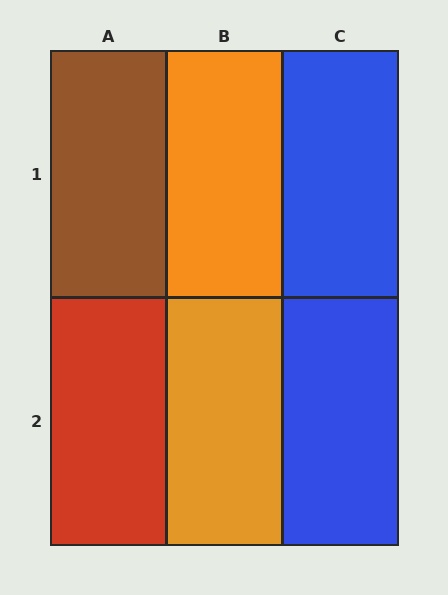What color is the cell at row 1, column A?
Brown.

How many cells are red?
1 cell is red.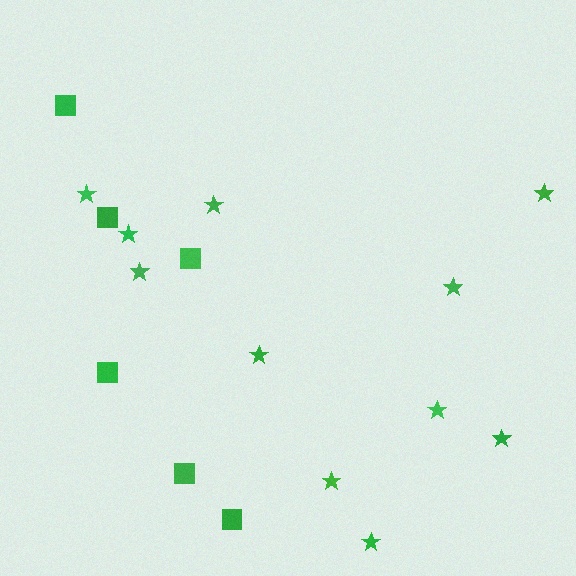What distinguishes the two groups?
There are 2 groups: one group of stars (11) and one group of squares (6).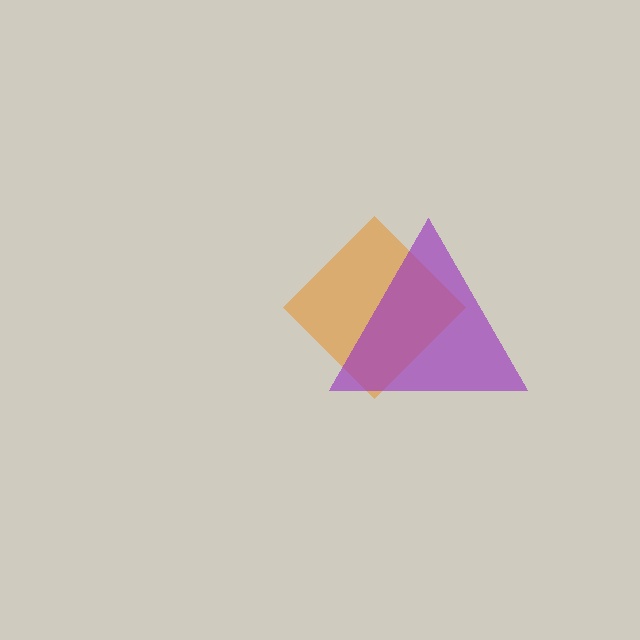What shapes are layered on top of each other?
The layered shapes are: an orange diamond, a purple triangle.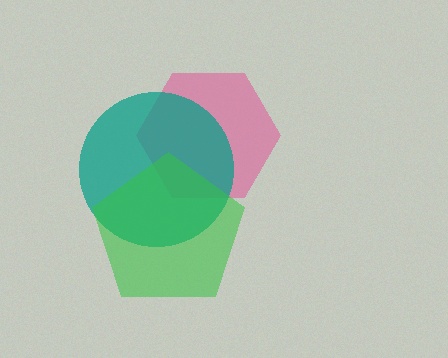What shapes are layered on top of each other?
The layered shapes are: a pink hexagon, a teal circle, a green pentagon.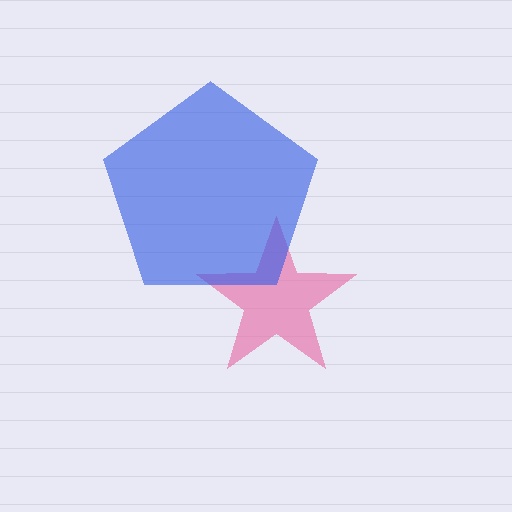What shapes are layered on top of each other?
The layered shapes are: a pink star, a blue pentagon.